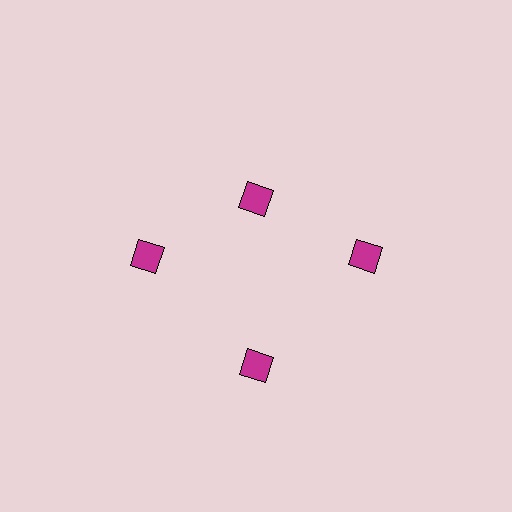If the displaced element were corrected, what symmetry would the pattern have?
It would have 4-fold rotational symmetry — the pattern would map onto itself every 90 degrees.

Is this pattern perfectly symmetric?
No. The 4 magenta diamonds are arranged in a ring, but one element near the 12 o'clock position is pulled inward toward the center, breaking the 4-fold rotational symmetry.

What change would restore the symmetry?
The symmetry would be restored by moving it outward, back onto the ring so that all 4 diamonds sit at equal angles and equal distance from the center.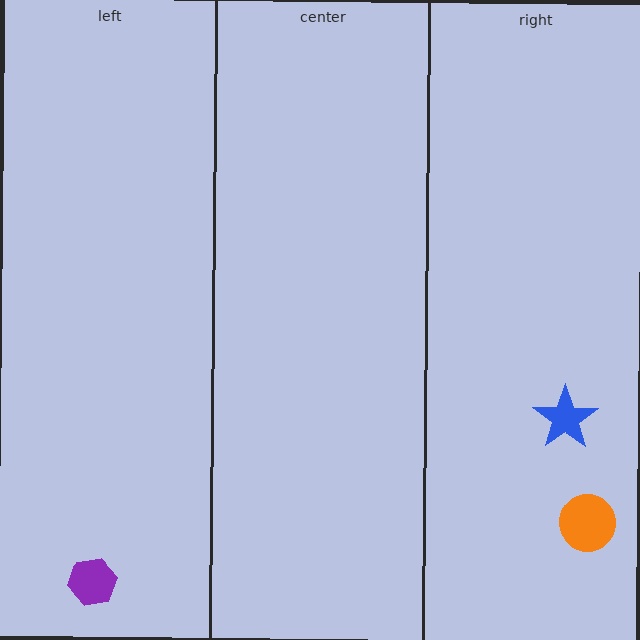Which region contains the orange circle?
The right region.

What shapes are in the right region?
The blue star, the orange circle.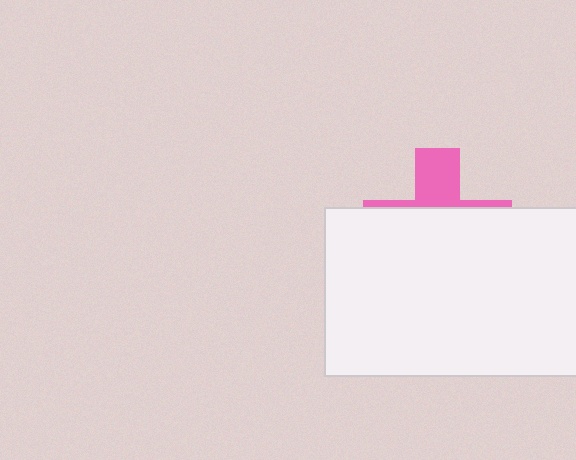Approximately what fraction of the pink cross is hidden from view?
Roughly 69% of the pink cross is hidden behind the white rectangle.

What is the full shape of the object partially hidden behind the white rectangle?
The partially hidden object is a pink cross.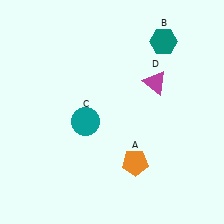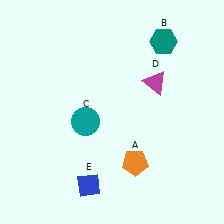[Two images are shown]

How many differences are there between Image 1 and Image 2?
There is 1 difference between the two images.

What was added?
A blue diamond (E) was added in Image 2.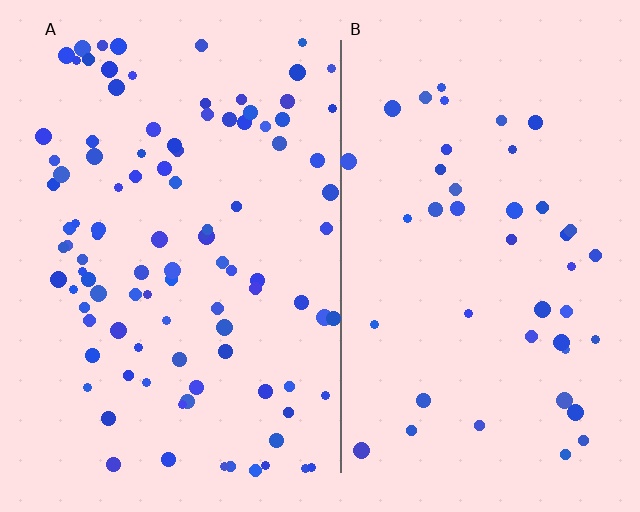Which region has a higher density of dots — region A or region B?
A (the left).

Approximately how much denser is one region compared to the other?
Approximately 2.4× — region A over region B.